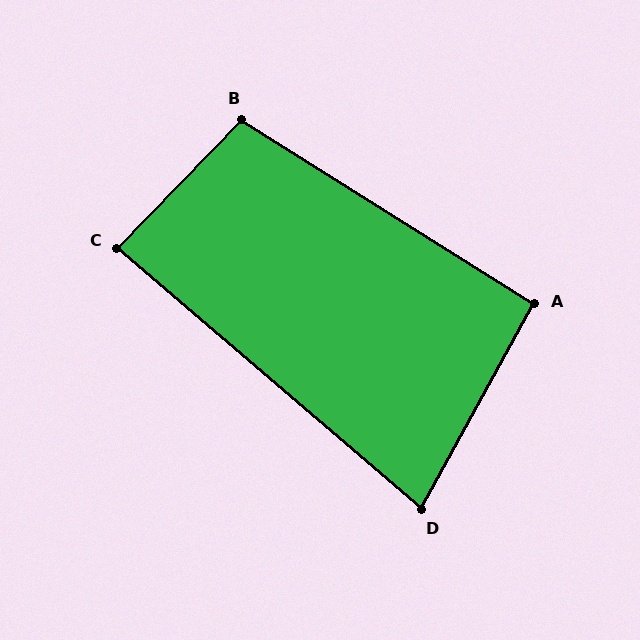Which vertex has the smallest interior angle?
D, at approximately 78 degrees.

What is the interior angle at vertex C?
Approximately 87 degrees (approximately right).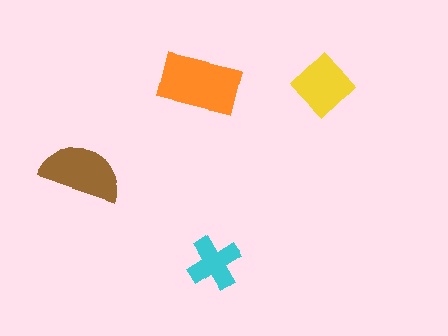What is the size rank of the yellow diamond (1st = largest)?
3rd.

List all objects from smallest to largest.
The cyan cross, the yellow diamond, the brown semicircle, the orange rectangle.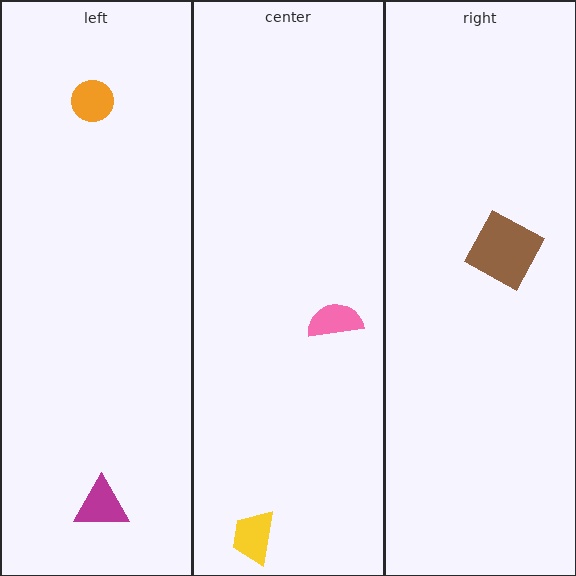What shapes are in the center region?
The yellow trapezoid, the pink semicircle.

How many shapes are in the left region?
2.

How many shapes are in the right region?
1.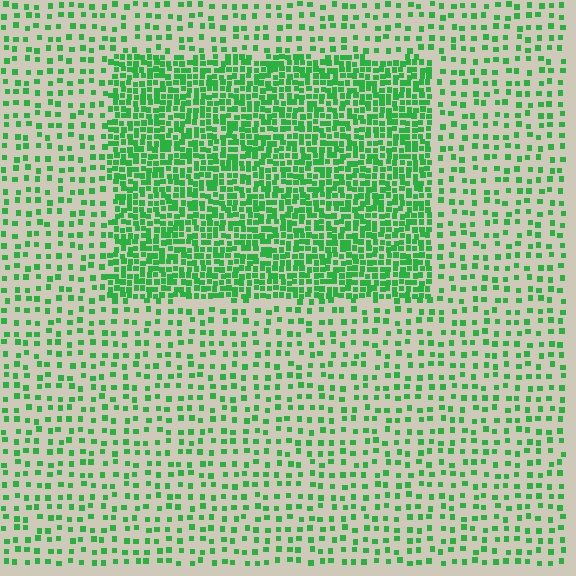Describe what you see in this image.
The image contains small green elements arranged at two different densities. A rectangle-shaped region is visible where the elements are more densely packed than the surrounding area.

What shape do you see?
I see a rectangle.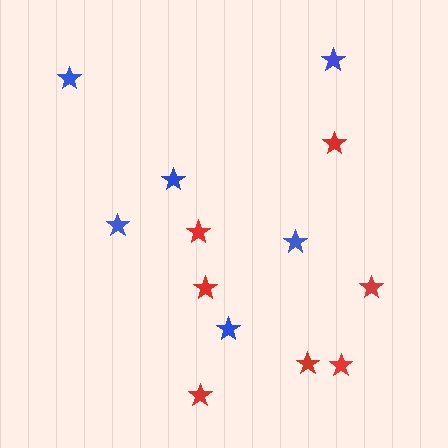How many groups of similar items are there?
There are 2 groups: one group of blue stars (6) and one group of red stars (7).